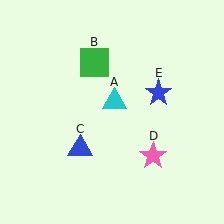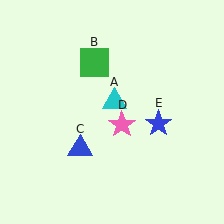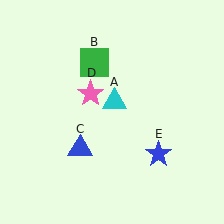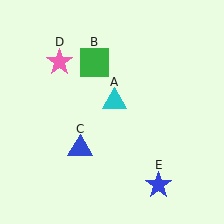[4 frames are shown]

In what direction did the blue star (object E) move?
The blue star (object E) moved down.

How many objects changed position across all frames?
2 objects changed position: pink star (object D), blue star (object E).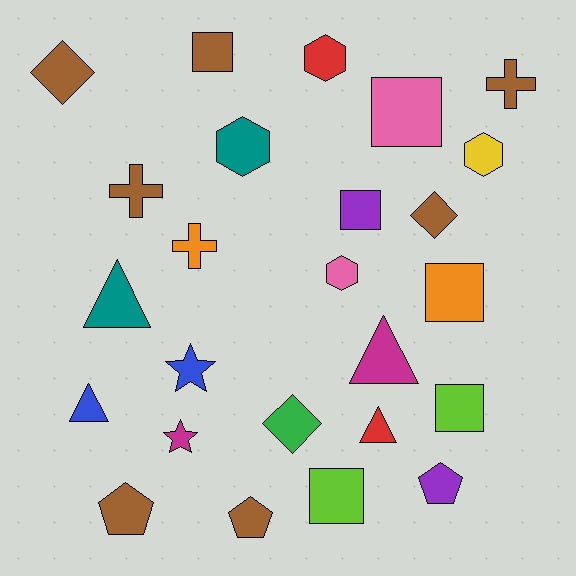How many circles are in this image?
There are no circles.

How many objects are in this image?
There are 25 objects.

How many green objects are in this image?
There is 1 green object.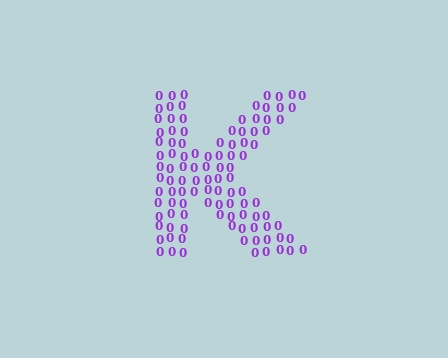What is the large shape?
The large shape is the letter K.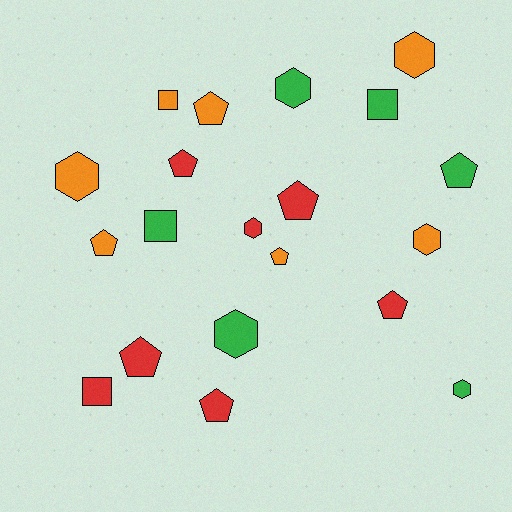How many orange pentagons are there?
There are 3 orange pentagons.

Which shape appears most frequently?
Pentagon, with 9 objects.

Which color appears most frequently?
Red, with 7 objects.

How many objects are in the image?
There are 20 objects.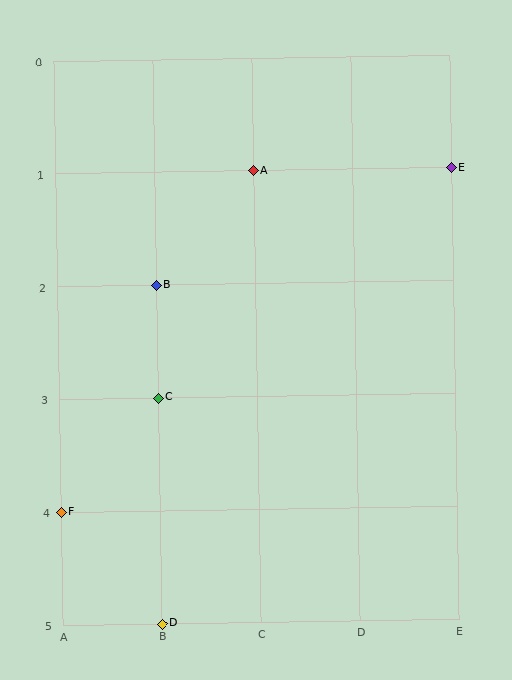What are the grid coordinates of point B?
Point B is at grid coordinates (B, 2).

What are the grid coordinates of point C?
Point C is at grid coordinates (B, 3).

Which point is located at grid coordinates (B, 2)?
Point B is at (B, 2).